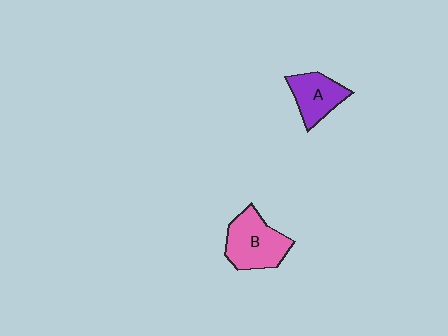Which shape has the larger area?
Shape B (pink).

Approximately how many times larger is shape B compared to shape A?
Approximately 1.4 times.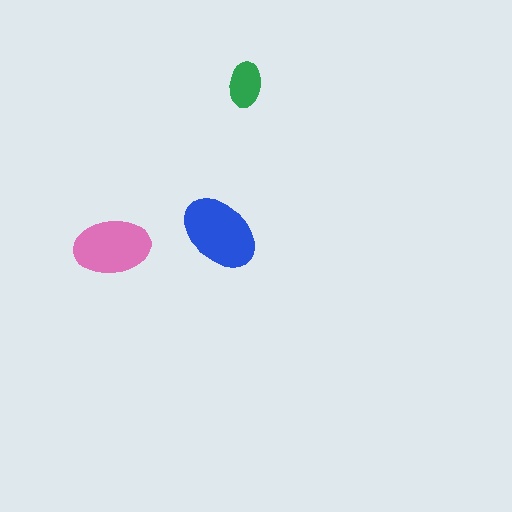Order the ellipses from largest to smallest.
the blue one, the pink one, the green one.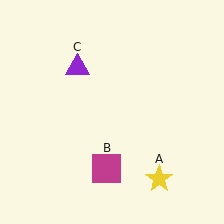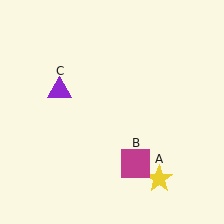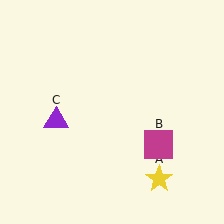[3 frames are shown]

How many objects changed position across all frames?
2 objects changed position: magenta square (object B), purple triangle (object C).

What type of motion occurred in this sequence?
The magenta square (object B), purple triangle (object C) rotated counterclockwise around the center of the scene.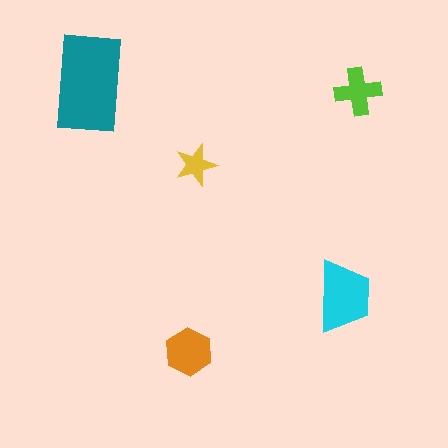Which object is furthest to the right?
The lime cross is rightmost.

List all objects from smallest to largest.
The yellow star, the lime cross, the orange hexagon, the cyan trapezoid, the teal rectangle.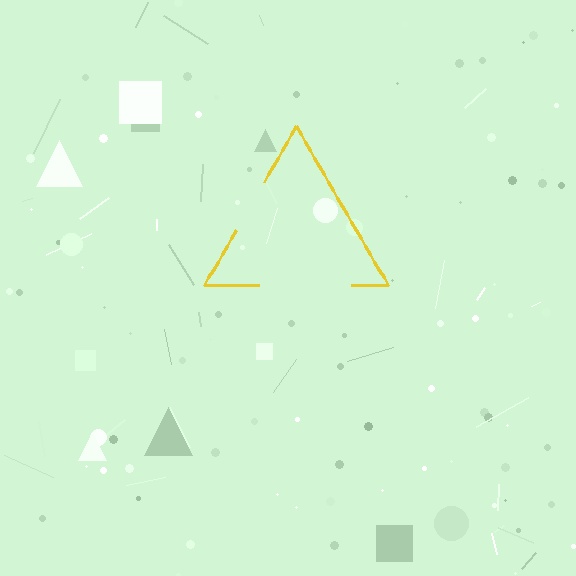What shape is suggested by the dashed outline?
The dashed outline suggests a triangle.